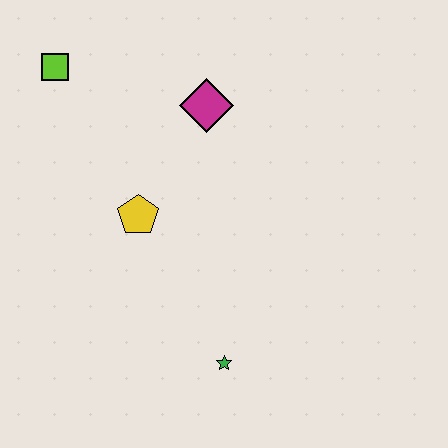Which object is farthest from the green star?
The lime square is farthest from the green star.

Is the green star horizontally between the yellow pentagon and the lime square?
No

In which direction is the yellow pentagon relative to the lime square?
The yellow pentagon is below the lime square.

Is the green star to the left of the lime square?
No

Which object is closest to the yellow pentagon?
The magenta diamond is closest to the yellow pentagon.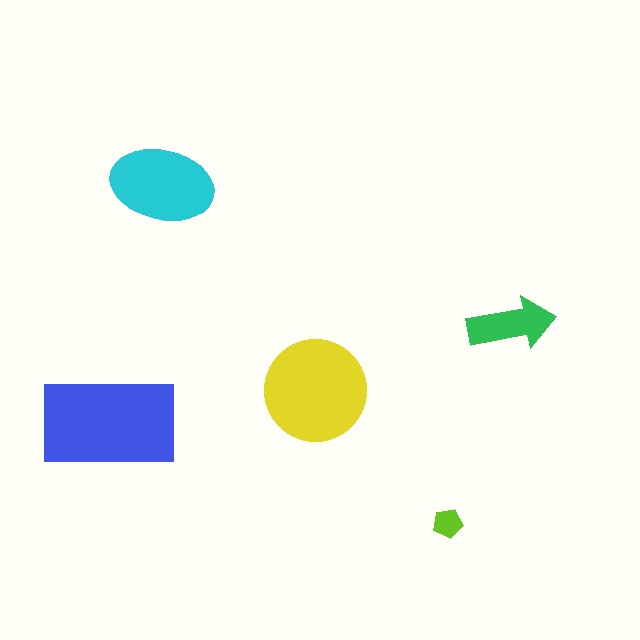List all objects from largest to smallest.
The blue rectangle, the yellow circle, the cyan ellipse, the green arrow, the lime pentagon.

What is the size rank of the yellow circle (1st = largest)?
2nd.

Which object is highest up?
The cyan ellipse is topmost.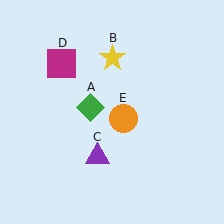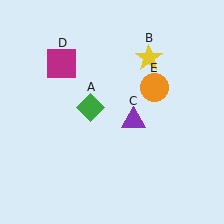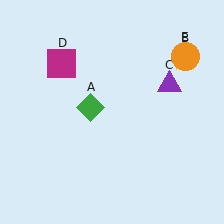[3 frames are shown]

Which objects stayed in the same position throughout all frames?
Green diamond (object A) and magenta square (object D) remained stationary.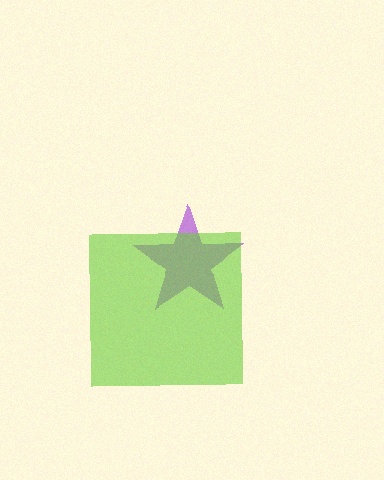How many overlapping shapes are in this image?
There are 2 overlapping shapes in the image.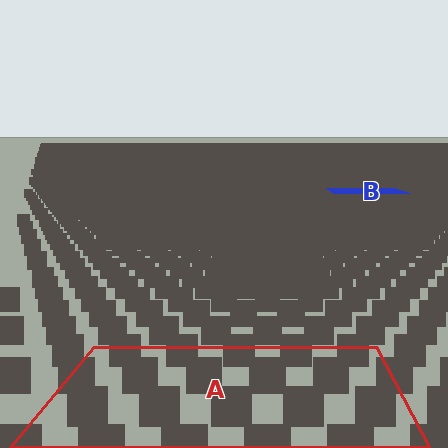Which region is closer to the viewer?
Region A is closer. The texture elements there are larger and more spread out.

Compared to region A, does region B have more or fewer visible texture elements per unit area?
Region B has more texture elements per unit area — they are packed more densely because it is farther away.